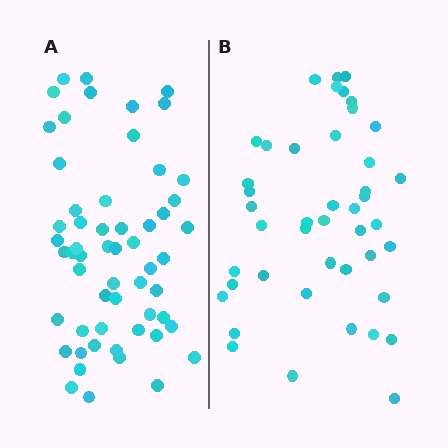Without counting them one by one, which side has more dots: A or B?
Region A (the left region) has more dots.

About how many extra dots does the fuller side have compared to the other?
Region A has approximately 15 more dots than region B.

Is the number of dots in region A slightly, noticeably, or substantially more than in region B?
Region A has noticeably more, but not dramatically so. The ratio is roughly 1.3 to 1.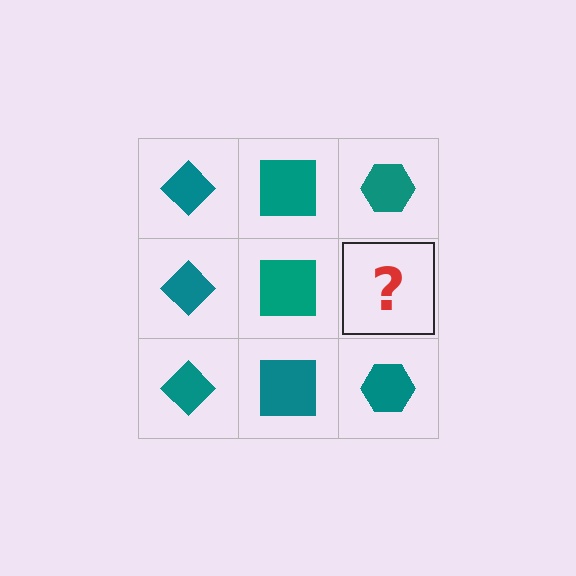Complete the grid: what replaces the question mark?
The question mark should be replaced with a teal hexagon.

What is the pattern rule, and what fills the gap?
The rule is that each column has a consistent shape. The gap should be filled with a teal hexagon.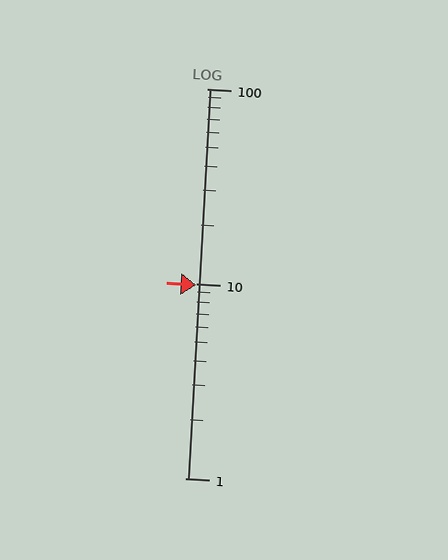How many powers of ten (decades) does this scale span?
The scale spans 2 decades, from 1 to 100.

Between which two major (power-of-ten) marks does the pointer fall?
The pointer is between 1 and 10.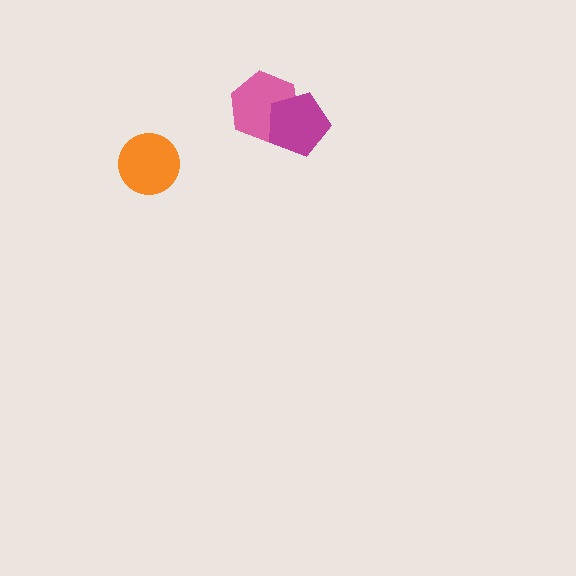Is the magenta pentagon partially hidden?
No, no other shape covers it.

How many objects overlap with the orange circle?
0 objects overlap with the orange circle.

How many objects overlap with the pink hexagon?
1 object overlaps with the pink hexagon.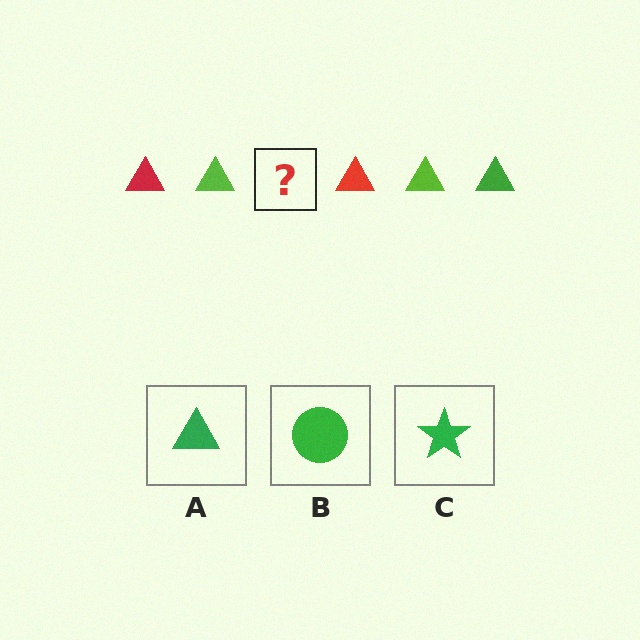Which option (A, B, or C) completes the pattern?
A.